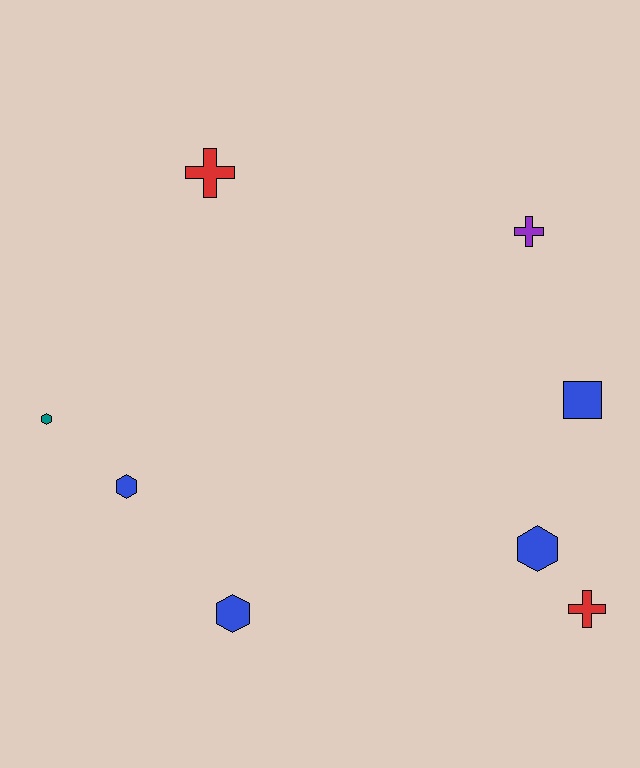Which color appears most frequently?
Blue, with 4 objects.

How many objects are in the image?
There are 8 objects.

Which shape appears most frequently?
Hexagon, with 4 objects.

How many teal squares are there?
There are no teal squares.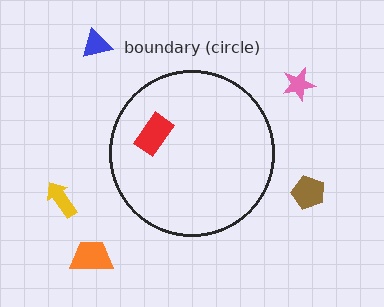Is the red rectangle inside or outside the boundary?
Inside.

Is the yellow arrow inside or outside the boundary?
Outside.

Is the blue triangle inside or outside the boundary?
Outside.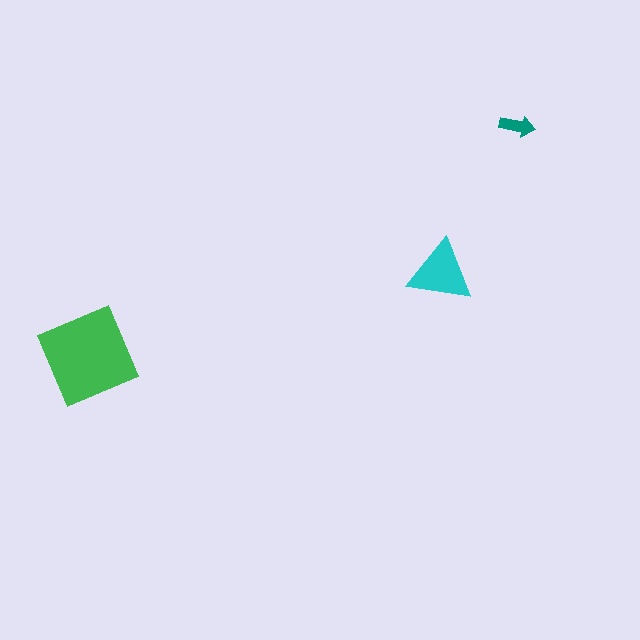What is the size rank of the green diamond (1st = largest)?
1st.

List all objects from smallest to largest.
The teal arrow, the cyan triangle, the green diamond.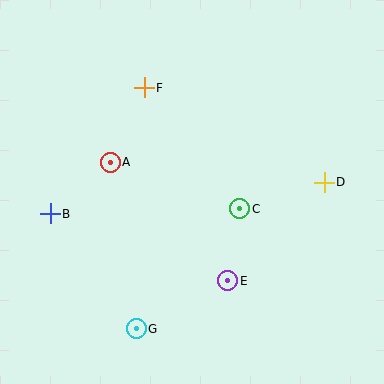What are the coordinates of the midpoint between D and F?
The midpoint between D and F is at (234, 135).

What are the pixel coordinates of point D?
Point D is at (324, 182).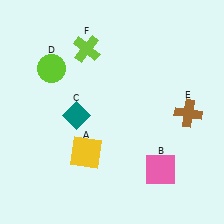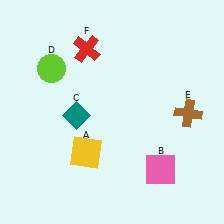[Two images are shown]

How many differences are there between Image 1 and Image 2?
There is 1 difference between the two images.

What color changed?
The cross (F) changed from lime in Image 1 to red in Image 2.